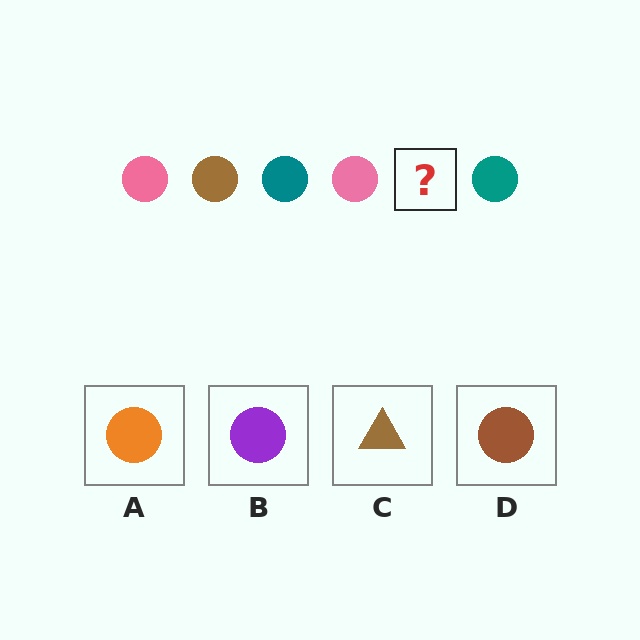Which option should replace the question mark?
Option D.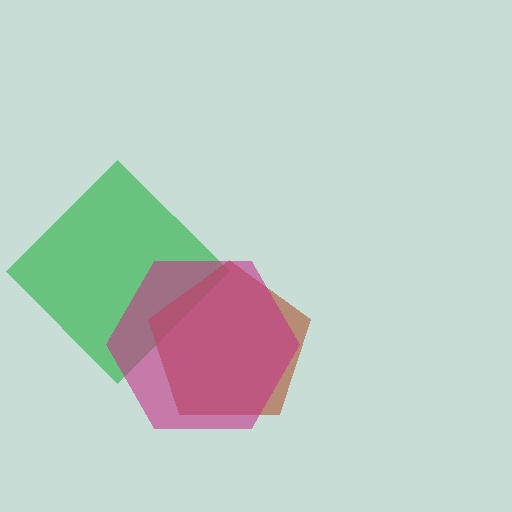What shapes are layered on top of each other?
The layered shapes are: a green diamond, a brown pentagon, a magenta hexagon.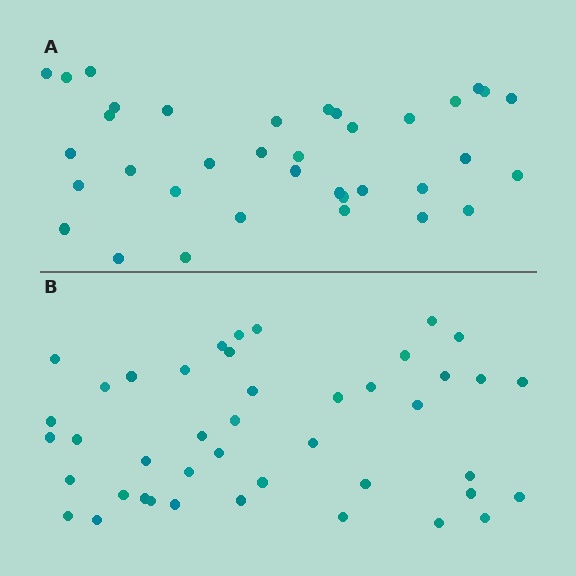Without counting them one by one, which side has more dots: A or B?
Region B (the bottom region) has more dots.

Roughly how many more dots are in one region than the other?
Region B has roughly 8 or so more dots than region A.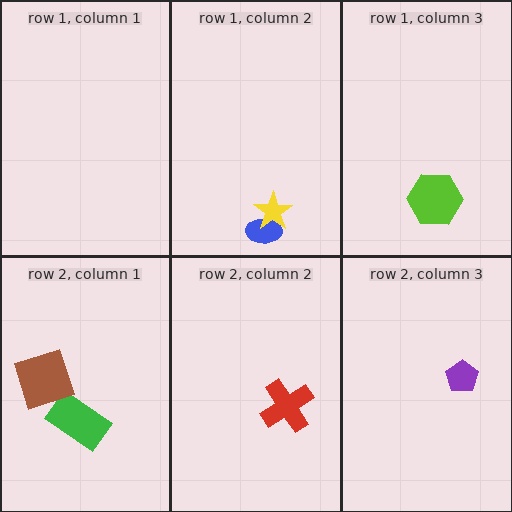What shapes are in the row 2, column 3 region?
The purple pentagon.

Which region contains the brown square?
The row 2, column 1 region.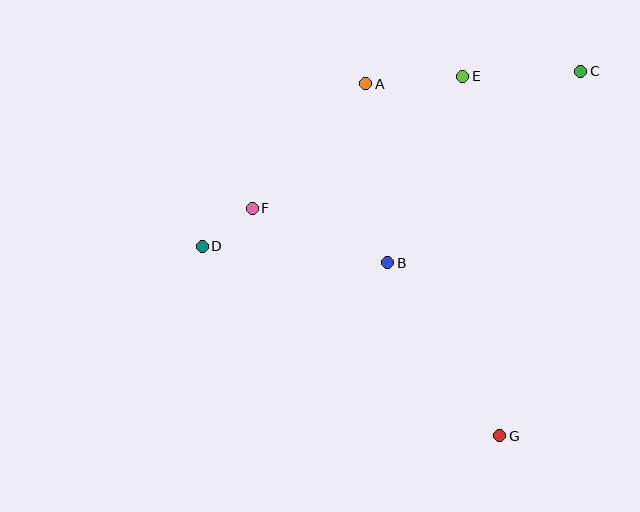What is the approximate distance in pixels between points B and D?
The distance between B and D is approximately 187 pixels.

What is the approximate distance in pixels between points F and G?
The distance between F and G is approximately 336 pixels.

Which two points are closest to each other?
Points D and F are closest to each other.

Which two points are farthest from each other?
Points C and D are farthest from each other.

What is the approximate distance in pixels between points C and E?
The distance between C and E is approximately 118 pixels.